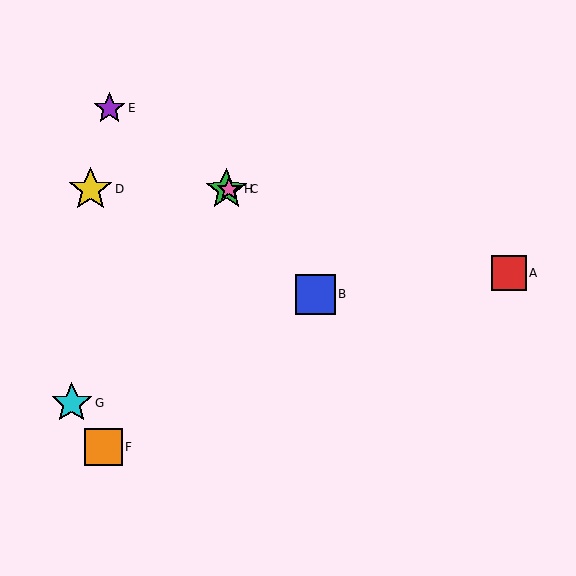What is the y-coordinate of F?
Object F is at y≈447.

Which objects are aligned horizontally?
Objects C, D, H are aligned horizontally.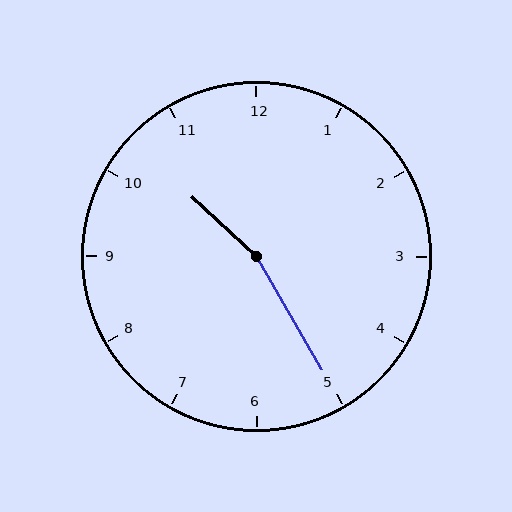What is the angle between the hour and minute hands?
Approximately 162 degrees.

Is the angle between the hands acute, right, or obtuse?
It is obtuse.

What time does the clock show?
10:25.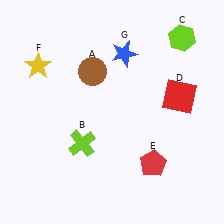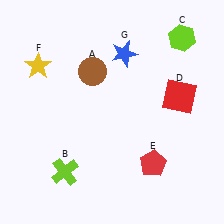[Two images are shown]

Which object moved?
The lime cross (B) moved down.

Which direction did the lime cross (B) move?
The lime cross (B) moved down.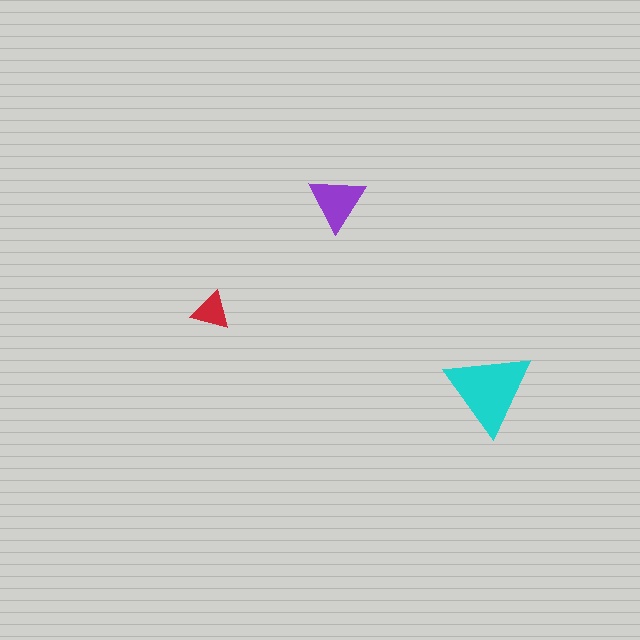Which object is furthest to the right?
The cyan triangle is rightmost.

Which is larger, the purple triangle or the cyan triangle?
The cyan one.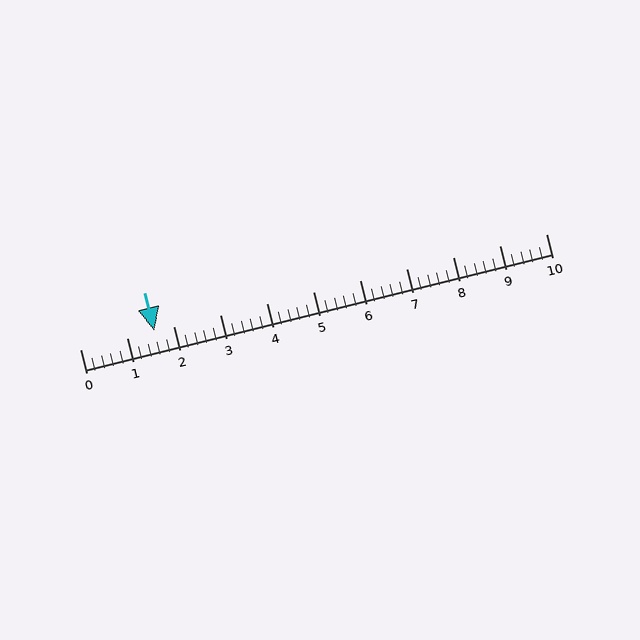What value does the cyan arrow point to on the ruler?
The cyan arrow points to approximately 1.6.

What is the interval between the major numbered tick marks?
The major tick marks are spaced 1 units apart.